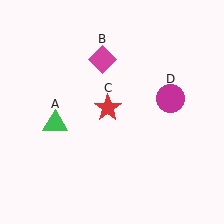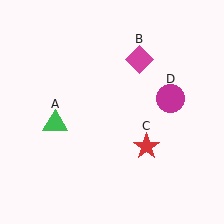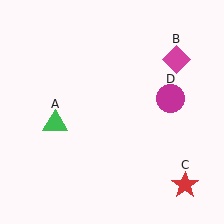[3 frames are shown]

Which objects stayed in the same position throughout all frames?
Green triangle (object A) and magenta circle (object D) remained stationary.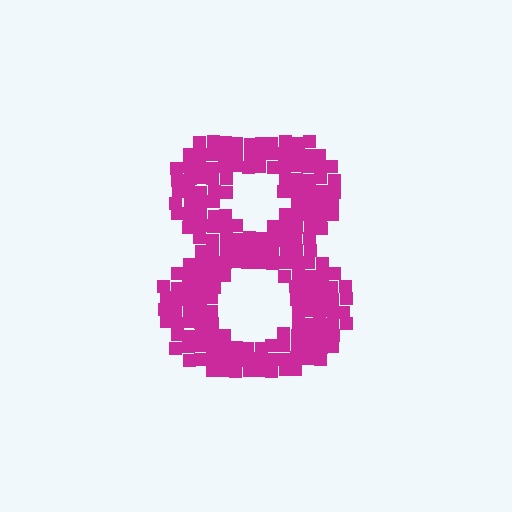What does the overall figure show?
The overall figure shows the digit 8.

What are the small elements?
The small elements are squares.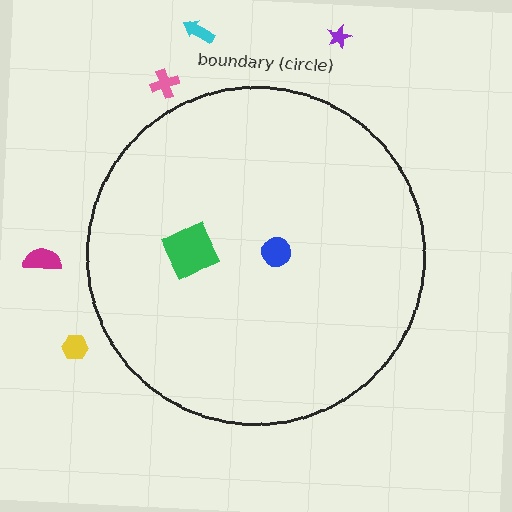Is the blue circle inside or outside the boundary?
Inside.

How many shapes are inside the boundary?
2 inside, 5 outside.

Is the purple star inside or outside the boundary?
Outside.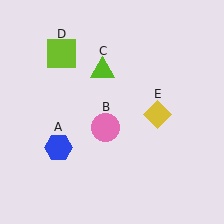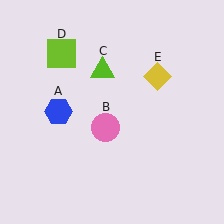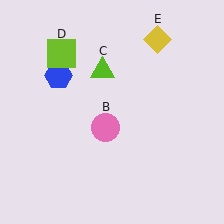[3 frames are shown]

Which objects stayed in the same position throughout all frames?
Pink circle (object B) and lime triangle (object C) and lime square (object D) remained stationary.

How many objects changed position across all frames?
2 objects changed position: blue hexagon (object A), yellow diamond (object E).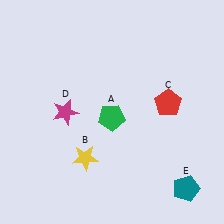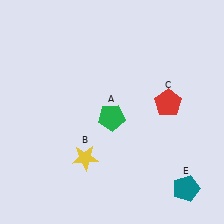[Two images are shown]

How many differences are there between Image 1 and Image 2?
There is 1 difference between the two images.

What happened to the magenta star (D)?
The magenta star (D) was removed in Image 2. It was in the bottom-left area of Image 1.